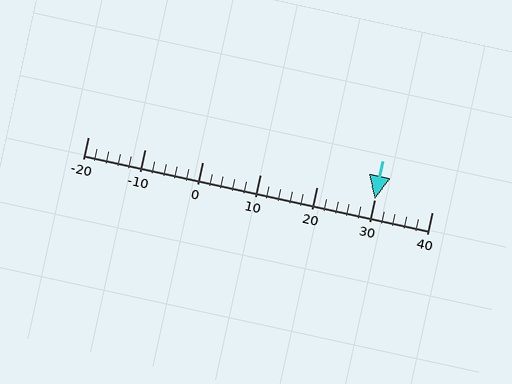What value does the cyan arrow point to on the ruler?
The cyan arrow points to approximately 30.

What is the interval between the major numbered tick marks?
The major tick marks are spaced 10 units apart.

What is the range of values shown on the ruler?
The ruler shows values from -20 to 40.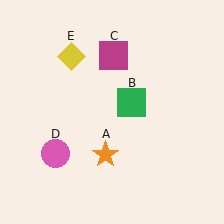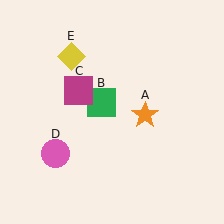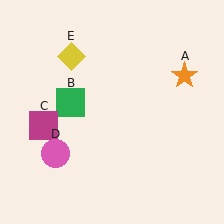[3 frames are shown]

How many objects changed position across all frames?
3 objects changed position: orange star (object A), green square (object B), magenta square (object C).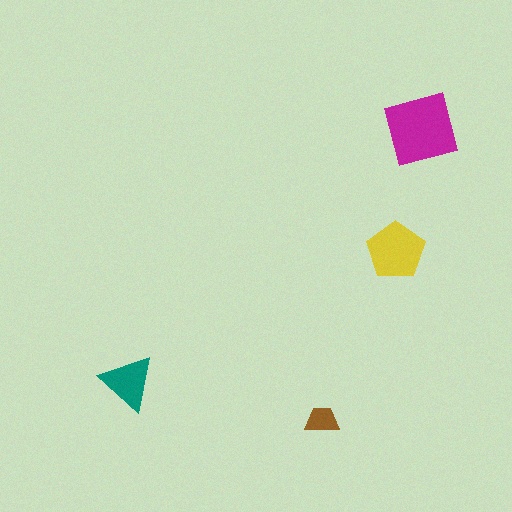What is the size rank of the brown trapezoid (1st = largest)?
4th.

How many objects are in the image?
There are 4 objects in the image.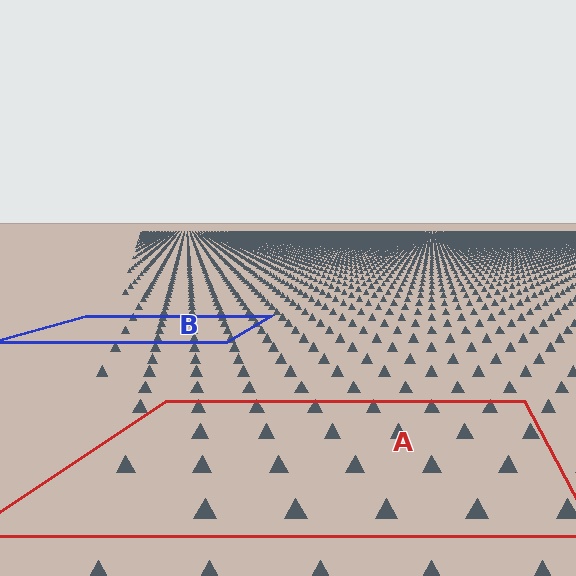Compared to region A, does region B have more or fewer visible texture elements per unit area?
Region B has more texture elements per unit area — they are packed more densely because it is farther away.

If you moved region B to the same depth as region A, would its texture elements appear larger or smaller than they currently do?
They would appear larger. At a closer depth, the same texture elements are projected at a bigger on-screen size.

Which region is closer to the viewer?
Region A is closer. The texture elements there are larger and more spread out.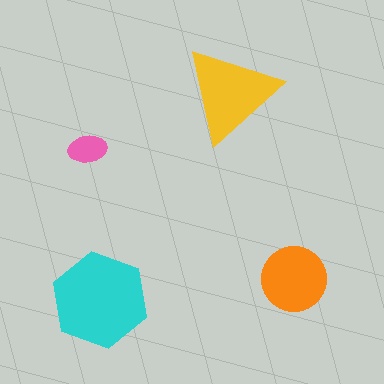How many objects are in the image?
There are 4 objects in the image.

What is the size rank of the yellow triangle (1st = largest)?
2nd.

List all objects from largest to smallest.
The cyan hexagon, the yellow triangle, the orange circle, the pink ellipse.